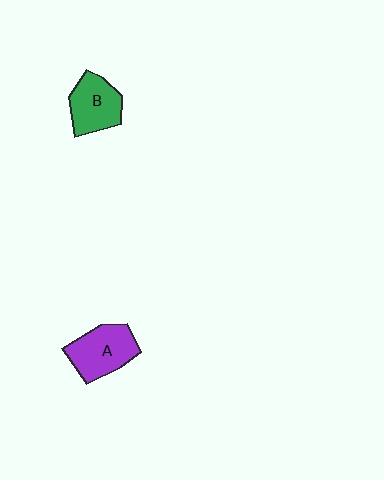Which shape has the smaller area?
Shape B (green).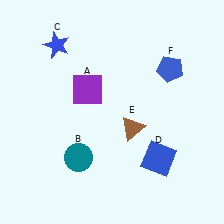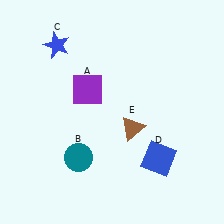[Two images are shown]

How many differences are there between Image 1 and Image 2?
There is 1 difference between the two images.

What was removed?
The blue pentagon (F) was removed in Image 2.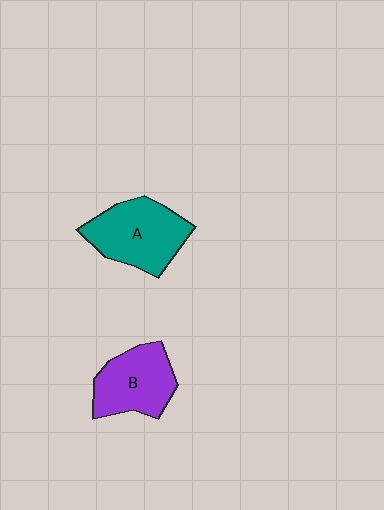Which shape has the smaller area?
Shape B (purple).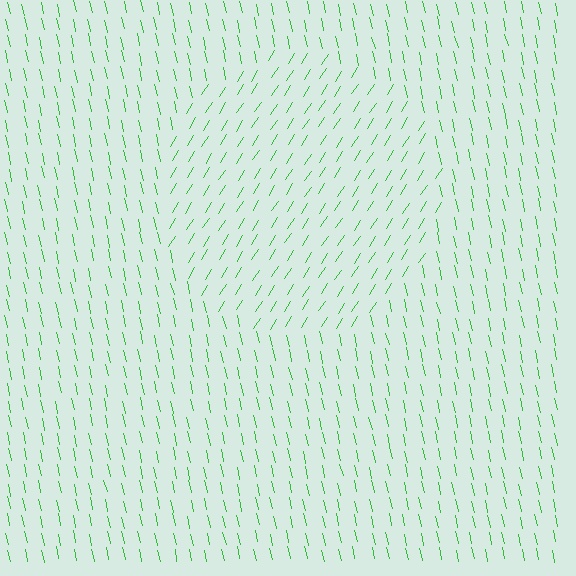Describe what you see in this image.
The image is filled with small green line segments. A circle region in the image has lines oriented differently from the surrounding lines, creating a visible texture boundary.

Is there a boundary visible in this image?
Yes, there is a texture boundary formed by a change in line orientation.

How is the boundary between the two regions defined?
The boundary is defined purely by a change in line orientation (approximately 45 degrees difference). All lines are the same color and thickness.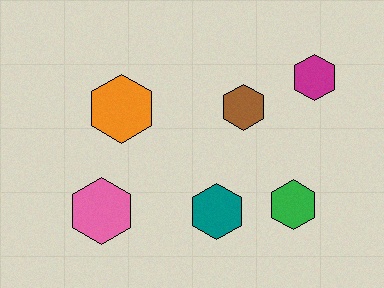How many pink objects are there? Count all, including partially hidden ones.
There is 1 pink object.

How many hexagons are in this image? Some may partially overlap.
There are 6 hexagons.